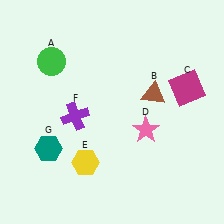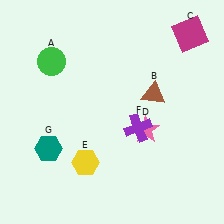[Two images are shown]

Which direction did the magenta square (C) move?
The magenta square (C) moved up.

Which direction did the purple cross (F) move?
The purple cross (F) moved right.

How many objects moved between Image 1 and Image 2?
2 objects moved between the two images.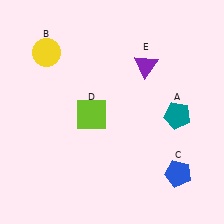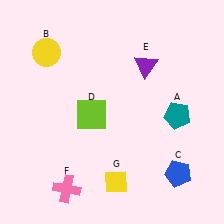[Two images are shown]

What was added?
A pink cross (F), a yellow diamond (G) were added in Image 2.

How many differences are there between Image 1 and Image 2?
There are 2 differences between the two images.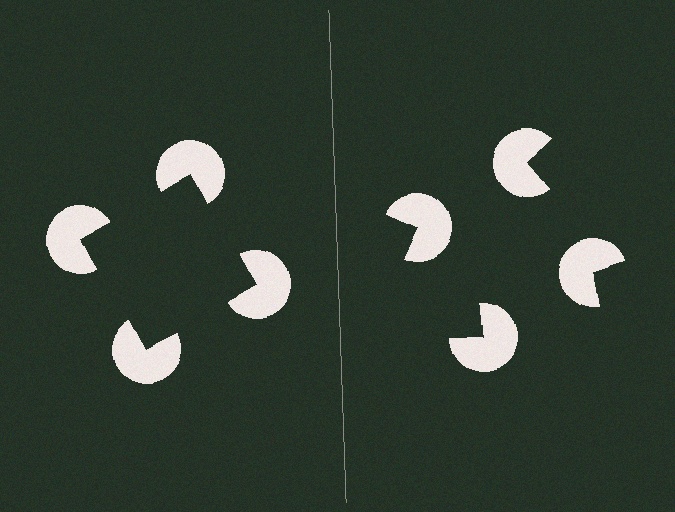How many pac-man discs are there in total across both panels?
8 — 4 on each side.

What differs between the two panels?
The pac-man discs are positioned identically on both sides; only the wedge orientations differ. On the left they align to a square; on the right they are misaligned.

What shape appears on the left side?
An illusory square.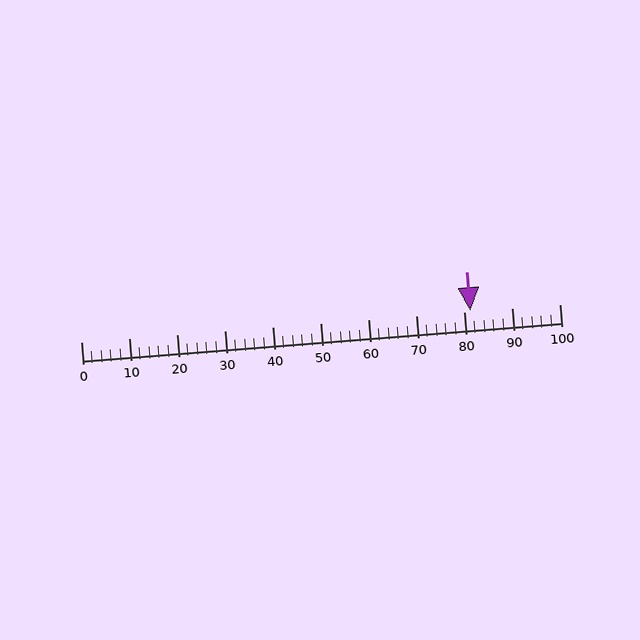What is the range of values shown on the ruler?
The ruler shows values from 0 to 100.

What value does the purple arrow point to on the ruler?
The purple arrow points to approximately 81.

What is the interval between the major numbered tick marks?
The major tick marks are spaced 10 units apart.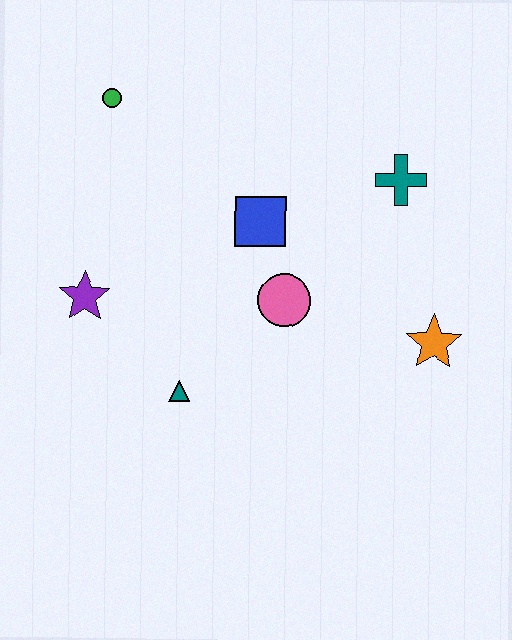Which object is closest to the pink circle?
The blue square is closest to the pink circle.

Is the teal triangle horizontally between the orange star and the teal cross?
No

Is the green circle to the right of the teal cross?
No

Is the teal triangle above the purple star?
No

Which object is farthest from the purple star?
The orange star is farthest from the purple star.